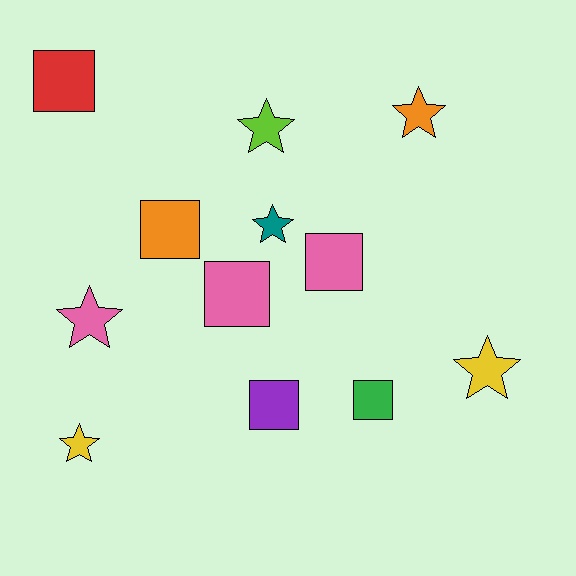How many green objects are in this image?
There is 1 green object.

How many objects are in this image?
There are 12 objects.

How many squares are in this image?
There are 6 squares.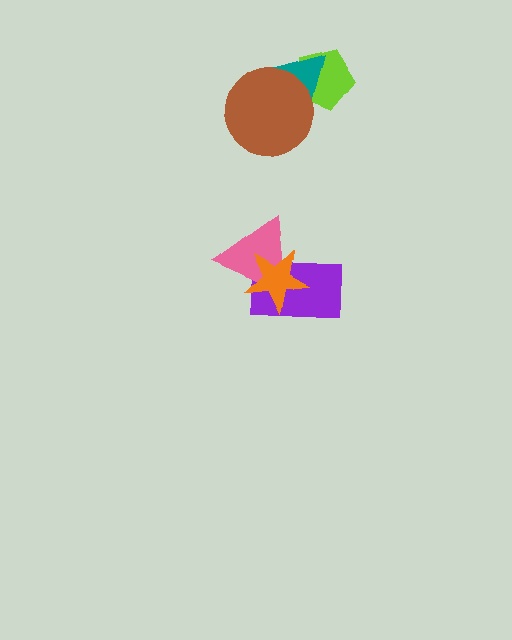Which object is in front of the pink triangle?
The orange star is in front of the pink triangle.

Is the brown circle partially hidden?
No, no other shape covers it.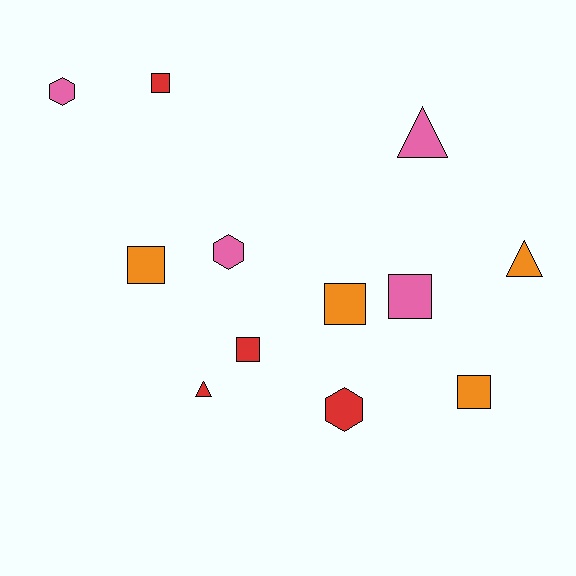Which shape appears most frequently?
Square, with 6 objects.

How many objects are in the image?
There are 12 objects.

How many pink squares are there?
There is 1 pink square.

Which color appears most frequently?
Pink, with 4 objects.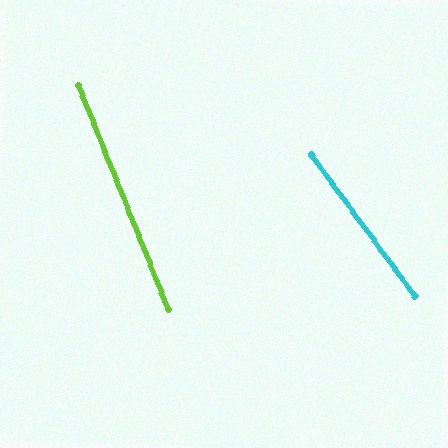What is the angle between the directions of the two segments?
Approximately 14 degrees.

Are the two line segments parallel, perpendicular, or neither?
Neither parallel nor perpendicular — they differ by about 14°.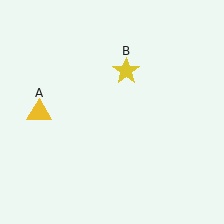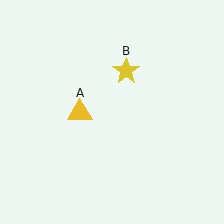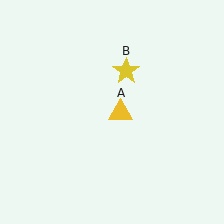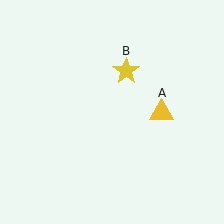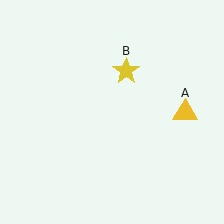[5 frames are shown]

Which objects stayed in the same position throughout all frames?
Yellow star (object B) remained stationary.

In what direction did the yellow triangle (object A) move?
The yellow triangle (object A) moved right.